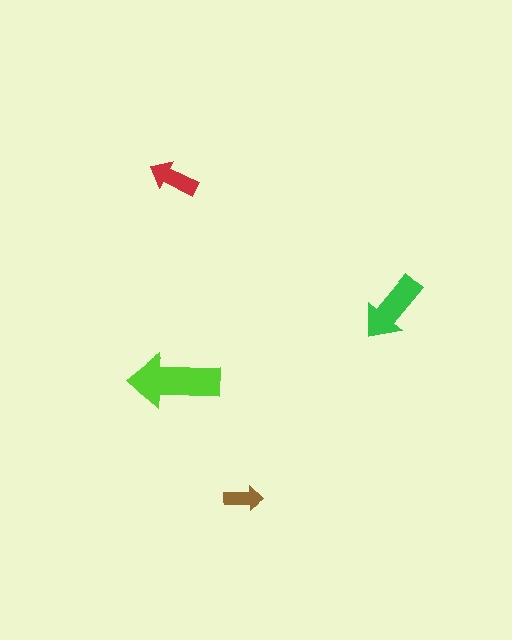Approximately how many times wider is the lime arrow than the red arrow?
About 2 times wider.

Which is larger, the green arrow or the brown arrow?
The green one.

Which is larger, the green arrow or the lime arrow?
The lime one.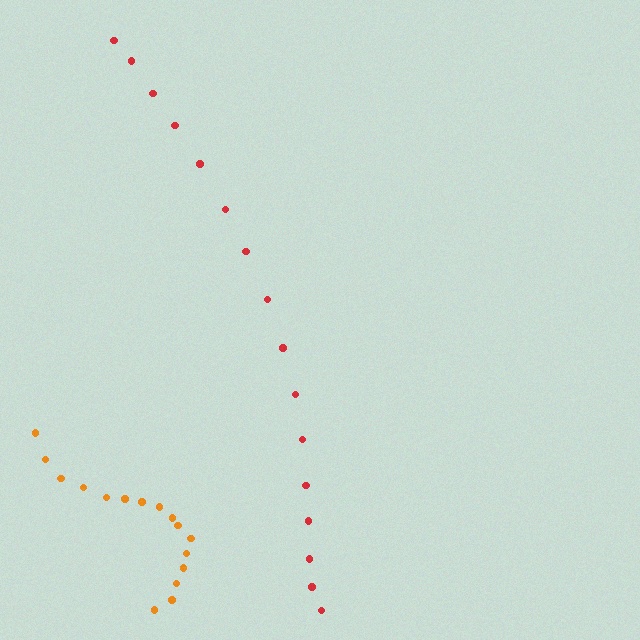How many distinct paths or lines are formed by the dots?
There are 2 distinct paths.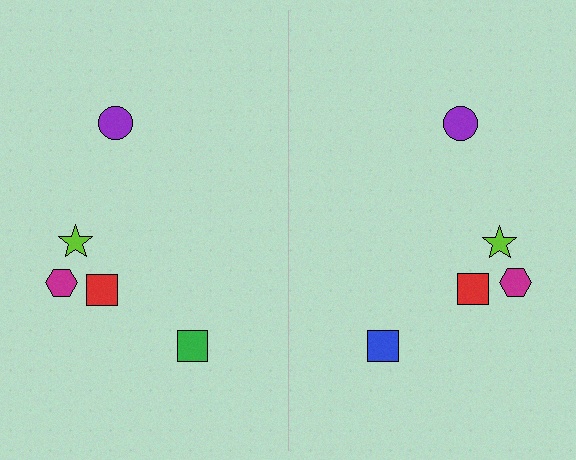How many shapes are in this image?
There are 10 shapes in this image.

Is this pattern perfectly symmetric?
No, the pattern is not perfectly symmetric. The blue square on the right side breaks the symmetry — its mirror counterpart is green.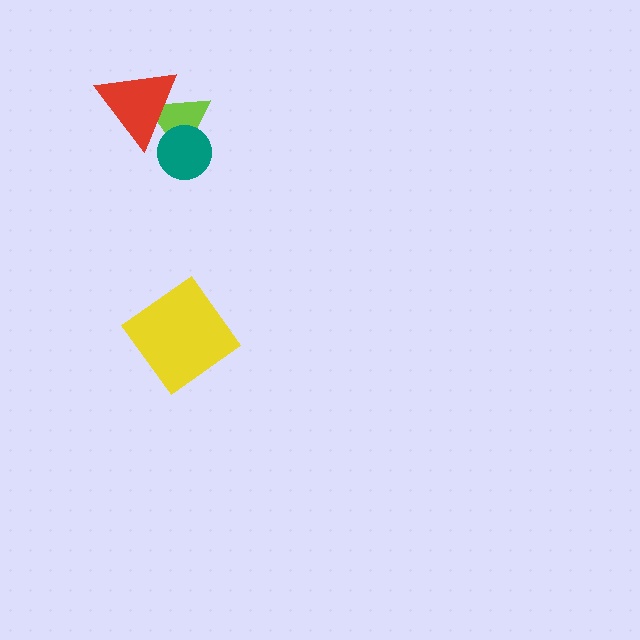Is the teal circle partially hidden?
Yes, it is partially covered by another shape.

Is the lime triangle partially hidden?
Yes, it is partially covered by another shape.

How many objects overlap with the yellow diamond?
0 objects overlap with the yellow diamond.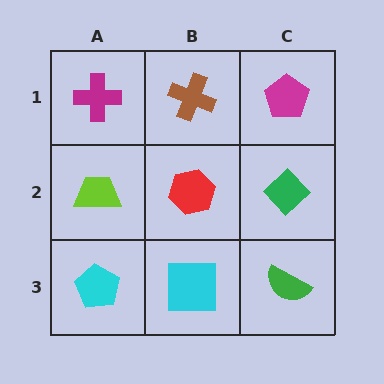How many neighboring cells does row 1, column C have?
2.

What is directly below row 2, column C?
A green semicircle.